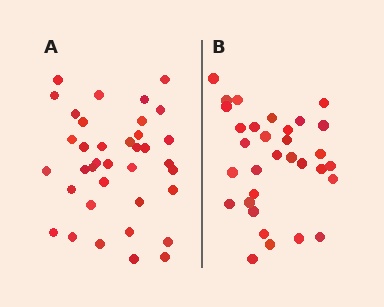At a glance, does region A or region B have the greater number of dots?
Region A (the left region) has more dots.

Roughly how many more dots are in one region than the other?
Region A has about 5 more dots than region B.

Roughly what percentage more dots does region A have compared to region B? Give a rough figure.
About 15% more.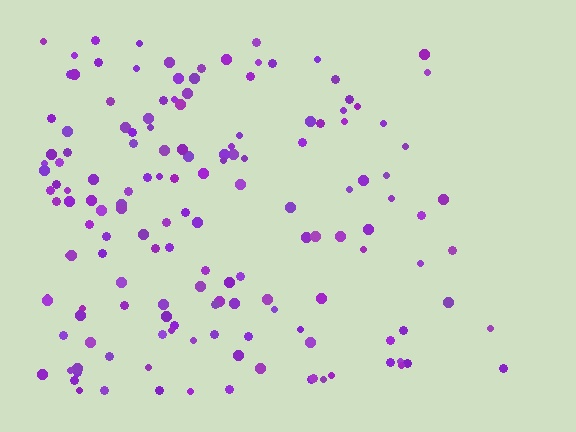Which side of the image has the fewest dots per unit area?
The right.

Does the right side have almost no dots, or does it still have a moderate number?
Still a moderate number, just noticeably fewer than the left.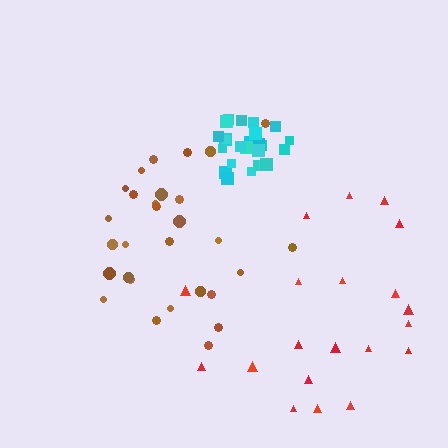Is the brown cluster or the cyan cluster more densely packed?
Cyan.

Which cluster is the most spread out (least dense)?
Red.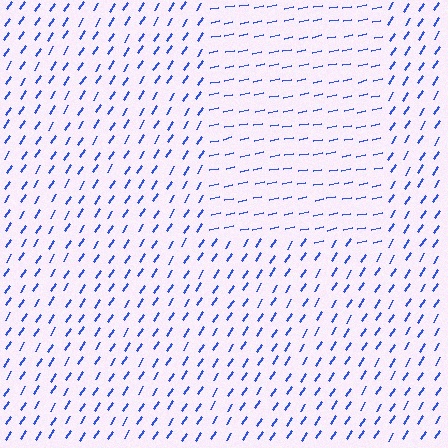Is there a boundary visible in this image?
Yes, there is a texture boundary formed by a change in line orientation.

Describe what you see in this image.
The image is filled with small blue line segments. A rectangle region in the image has lines oriented differently from the surrounding lines, creating a visible texture boundary.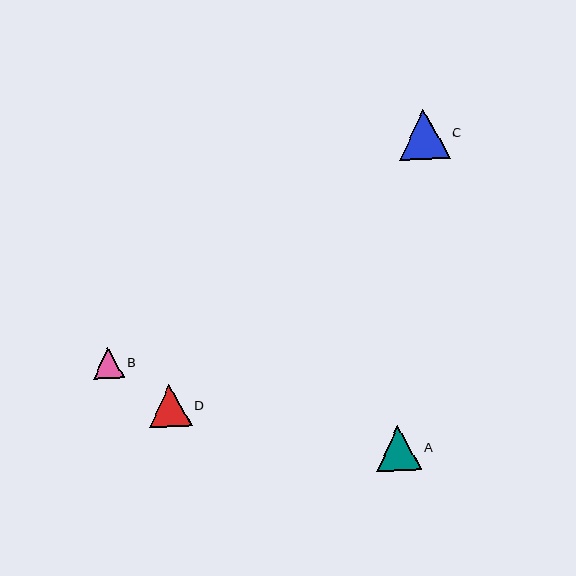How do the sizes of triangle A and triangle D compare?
Triangle A and triangle D are approximately the same size.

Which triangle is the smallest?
Triangle B is the smallest with a size of approximately 31 pixels.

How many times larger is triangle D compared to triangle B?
Triangle D is approximately 1.4 times the size of triangle B.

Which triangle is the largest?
Triangle C is the largest with a size of approximately 51 pixels.